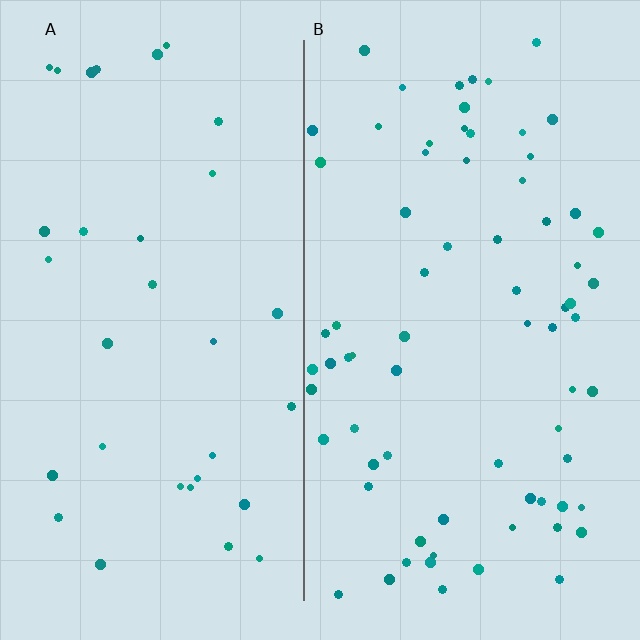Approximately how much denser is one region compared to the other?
Approximately 2.2× — region B over region A.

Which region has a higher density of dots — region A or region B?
B (the right).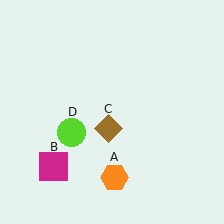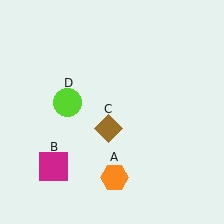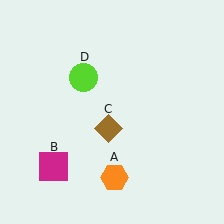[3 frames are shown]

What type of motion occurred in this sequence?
The lime circle (object D) rotated clockwise around the center of the scene.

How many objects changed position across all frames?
1 object changed position: lime circle (object D).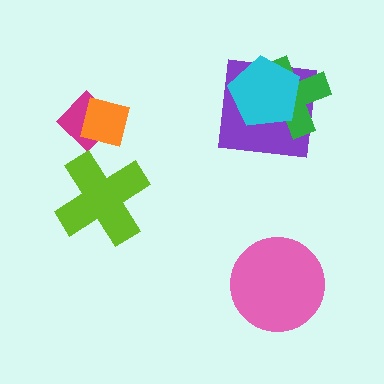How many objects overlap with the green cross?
2 objects overlap with the green cross.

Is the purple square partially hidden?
Yes, it is partially covered by another shape.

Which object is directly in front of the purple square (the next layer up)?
The green cross is directly in front of the purple square.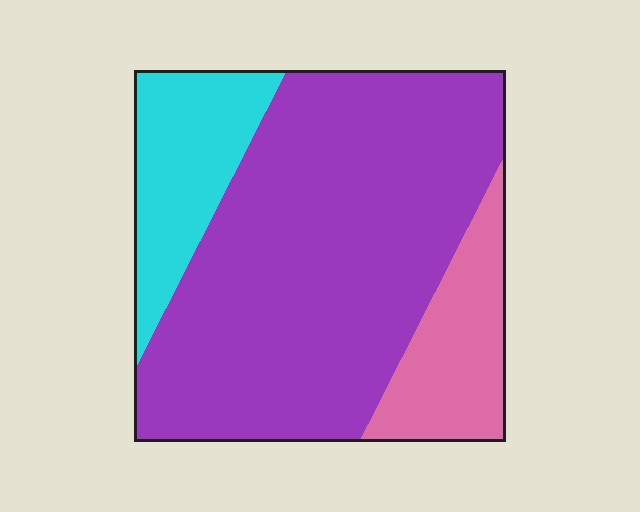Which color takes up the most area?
Purple, at roughly 70%.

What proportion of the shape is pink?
Pink takes up about one sixth (1/6) of the shape.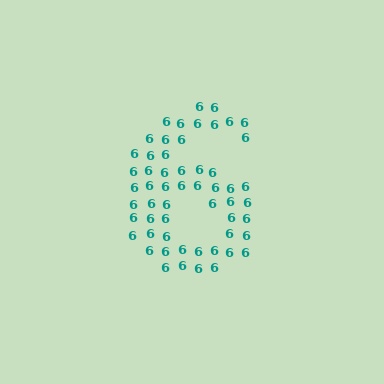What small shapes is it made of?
It is made of small digit 6's.